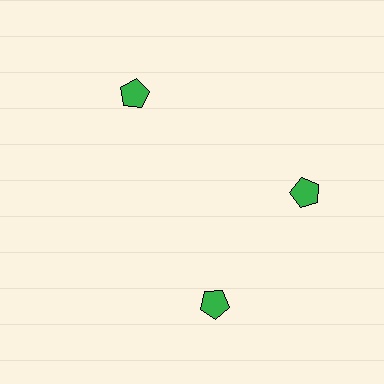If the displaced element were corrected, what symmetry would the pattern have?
It would have 3-fold rotational symmetry — the pattern would map onto itself every 120 degrees.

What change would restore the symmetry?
The symmetry would be restored by rotating it back into even spacing with its neighbors so that all 3 pentagons sit at equal angles and equal distance from the center.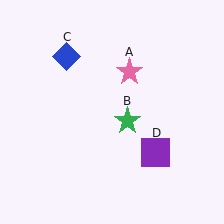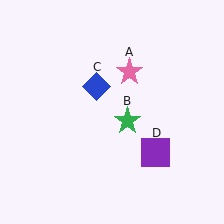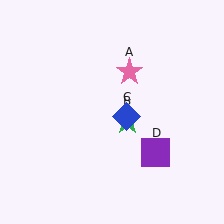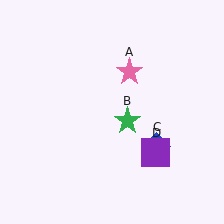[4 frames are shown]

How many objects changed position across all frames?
1 object changed position: blue diamond (object C).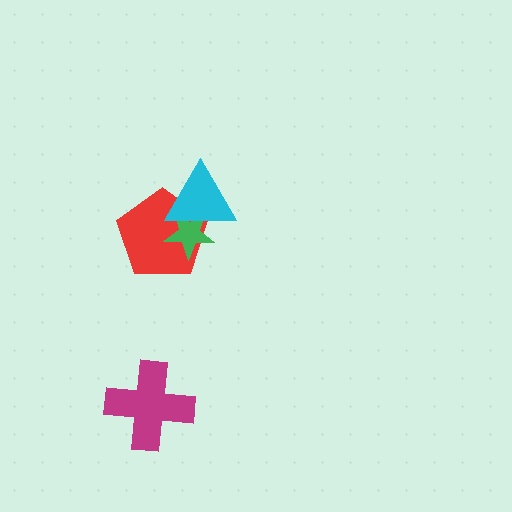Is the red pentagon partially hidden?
Yes, it is partially covered by another shape.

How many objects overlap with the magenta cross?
0 objects overlap with the magenta cross.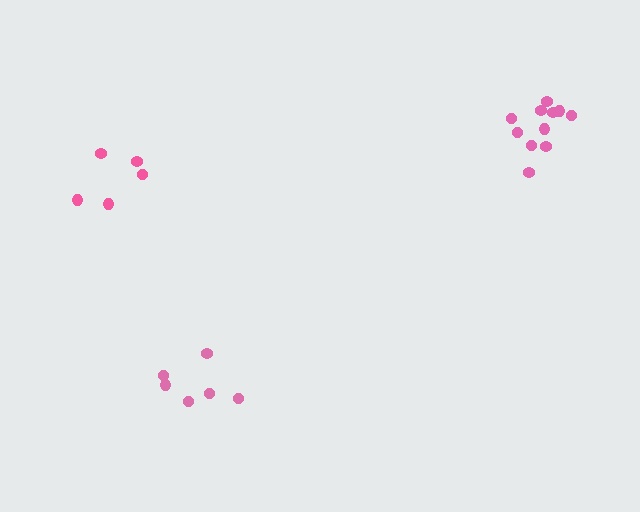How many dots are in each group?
Group 1: 6 dots, Group 2: 5 dots, Group 3: 11 dots (22 total).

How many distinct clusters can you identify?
There are 3 distinct clusters.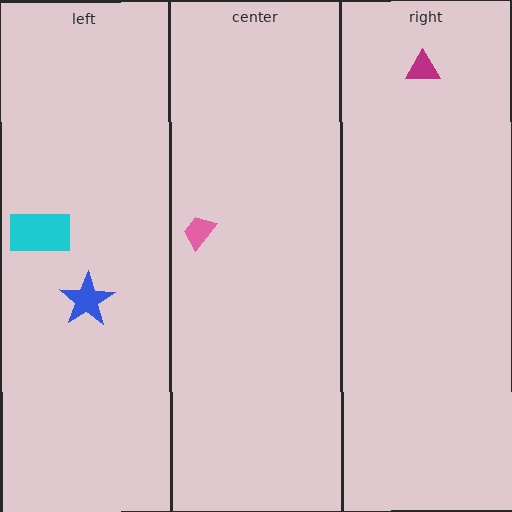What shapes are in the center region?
The pink trapezoid.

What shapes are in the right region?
The magenta triangle.